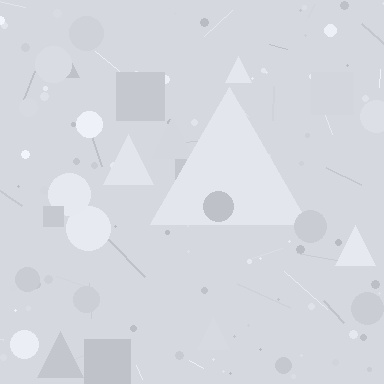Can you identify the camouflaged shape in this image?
The camouflaged shape is a triangle.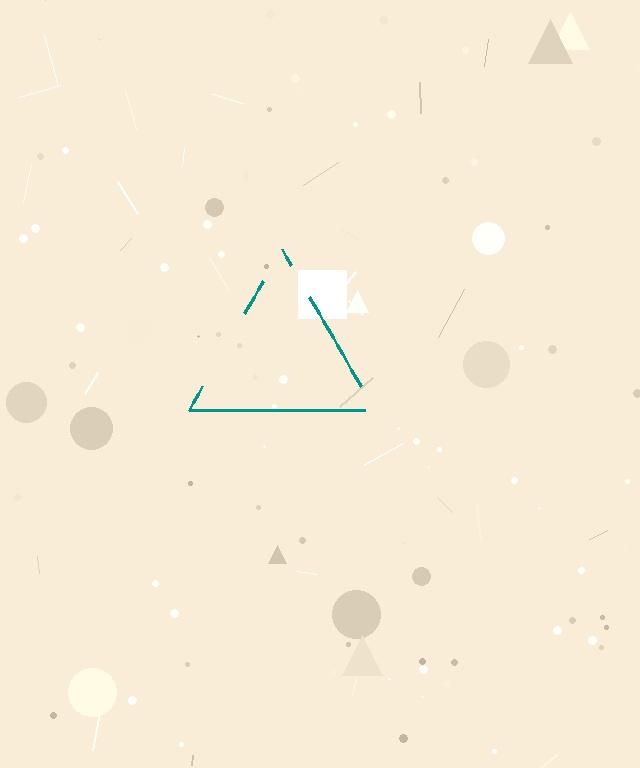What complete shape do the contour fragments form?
The contour fragments form a triangle.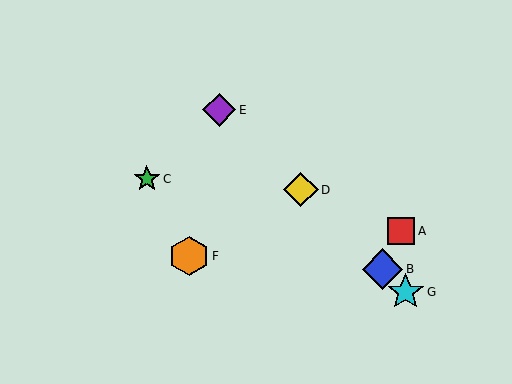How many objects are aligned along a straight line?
4 objects (B, D, E, G) are aligned along a straight line.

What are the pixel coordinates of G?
Object G is at (406, 292).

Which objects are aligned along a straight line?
Objects B, D, E, G are aligned along a straight line.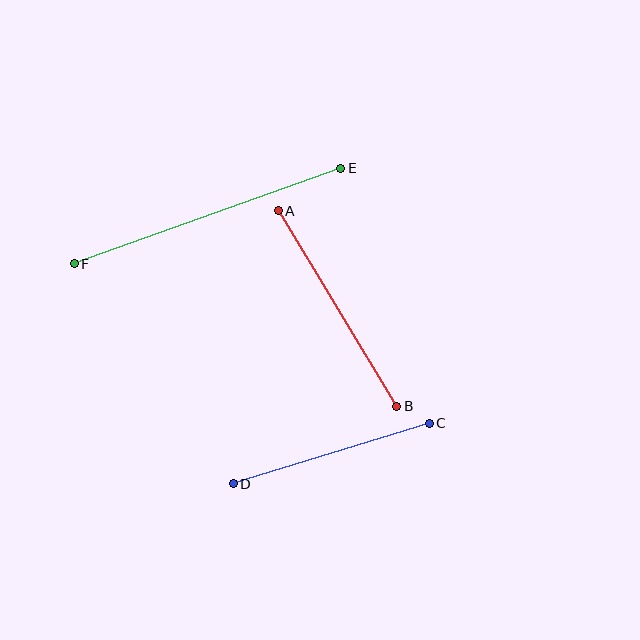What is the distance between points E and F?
The distance is approximately 283 pixels.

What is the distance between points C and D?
The distance is approximately 205 pixels.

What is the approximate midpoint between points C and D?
The midpoint is at approximately (331, 453) pixels.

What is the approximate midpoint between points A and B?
The midpoint is at approximately (337, 308) pixels.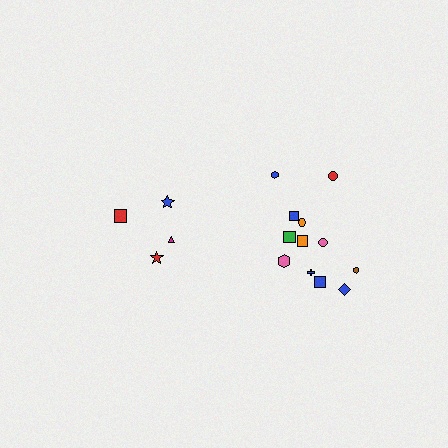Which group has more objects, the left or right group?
The right group.